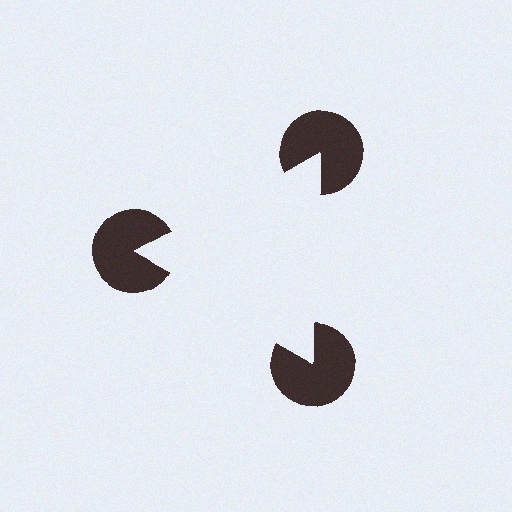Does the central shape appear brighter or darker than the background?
It typically appears slightly brighter than the background, even though no actual brightness change is drawn.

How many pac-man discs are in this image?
There are 3 — one at each vertex of the illusory triangle.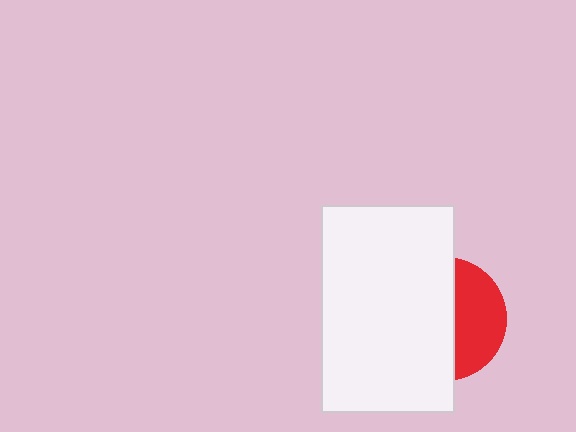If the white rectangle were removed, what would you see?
You would see the complete red circle.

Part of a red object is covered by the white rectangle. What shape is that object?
It is a circle.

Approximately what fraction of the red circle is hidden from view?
Roughly 61% of the red circle is hidden behind the white rectangle.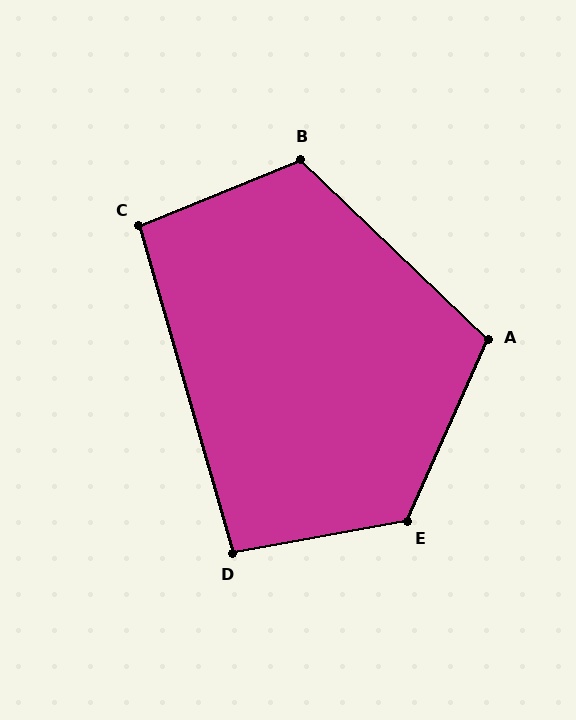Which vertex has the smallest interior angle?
D, at approximately 96 degrees.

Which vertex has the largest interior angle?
E, at approximately 124 degrees.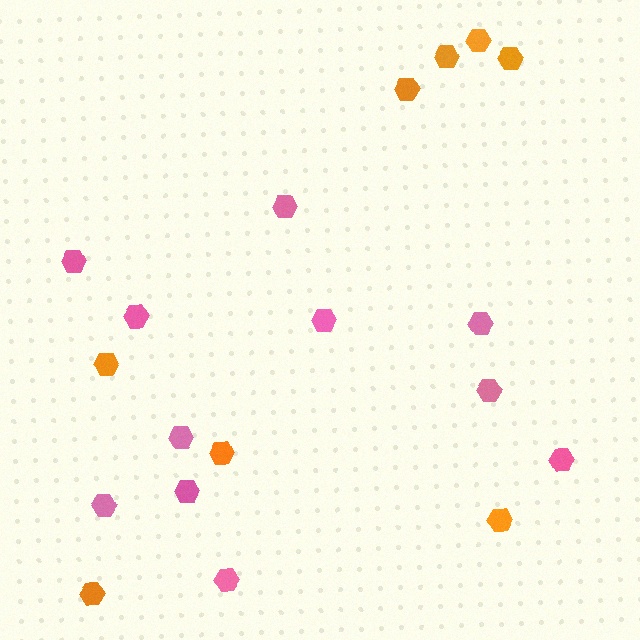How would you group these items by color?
There are 2 groups: one group of pink hexagons (11) and one group of orange hexagons (8).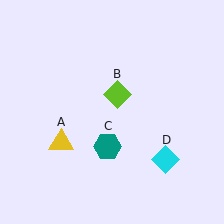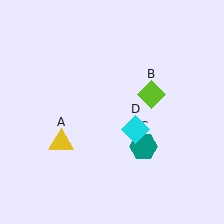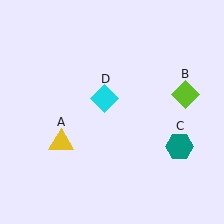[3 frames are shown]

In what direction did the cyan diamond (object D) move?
The cyan diamond (object D) moved up and to the left.